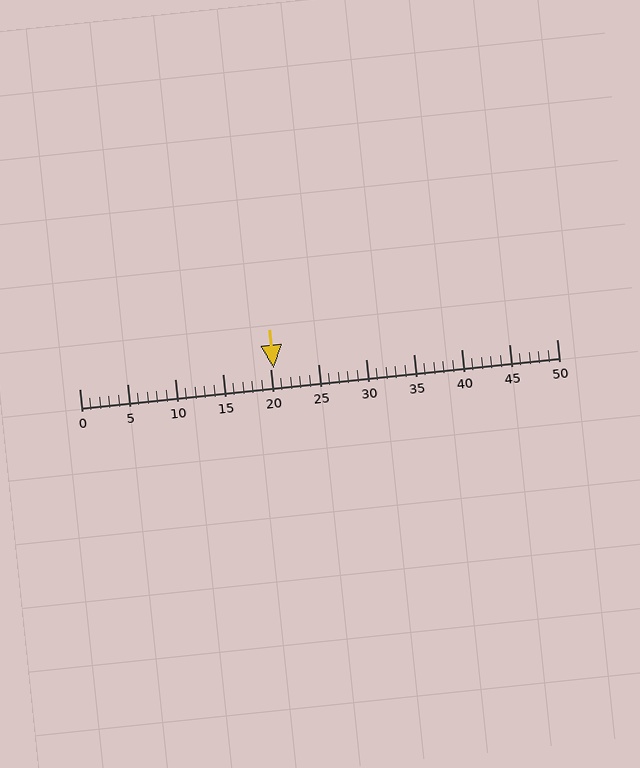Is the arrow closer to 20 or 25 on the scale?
The arrow is closer to 20.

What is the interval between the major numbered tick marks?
The major tick marks are spaced 5 units apart.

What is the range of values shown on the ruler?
The ruler shows values from 0 to 50.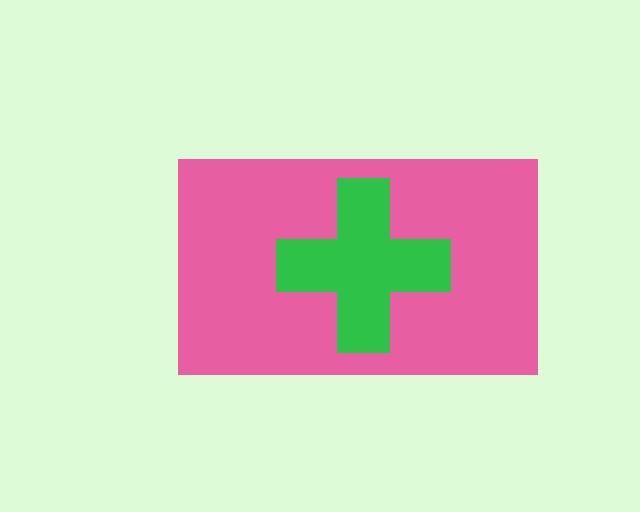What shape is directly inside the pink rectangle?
The green cross.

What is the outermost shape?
The pink rectangle.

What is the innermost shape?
The green cross.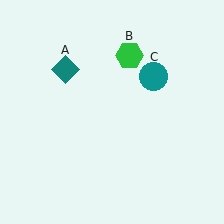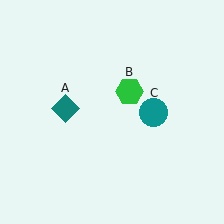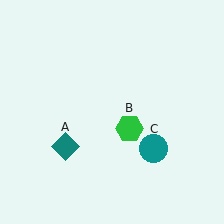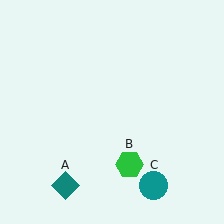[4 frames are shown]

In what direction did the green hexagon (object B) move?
The green hexagon (object B) moved down.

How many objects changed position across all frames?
3 objects changed position: teal diamond (object A), green hexagon (object B), teal circle (object C).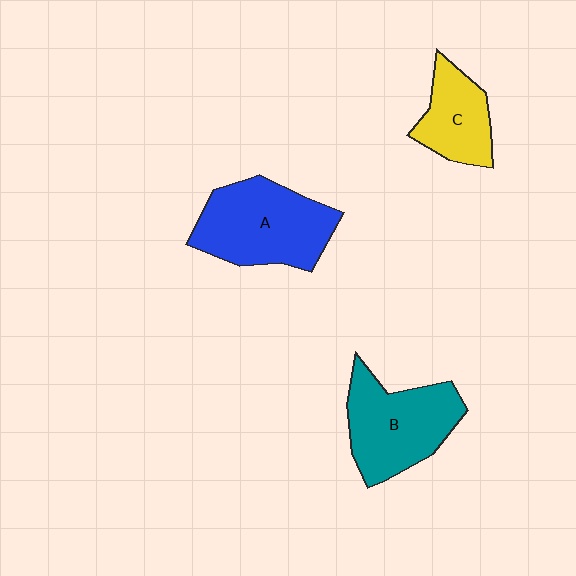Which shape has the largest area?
Shape A (blue).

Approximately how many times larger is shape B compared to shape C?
Approximately 1.6 times.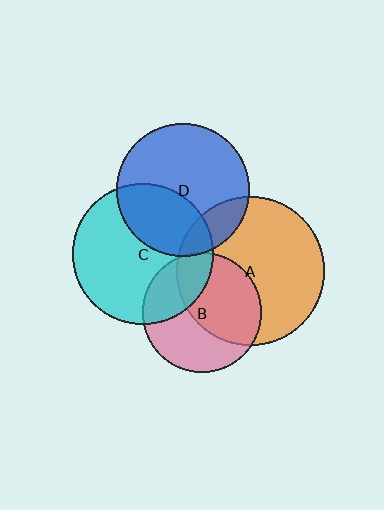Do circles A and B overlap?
Yes.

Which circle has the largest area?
Circle A (orange).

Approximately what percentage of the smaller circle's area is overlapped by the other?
Approximately 50%.